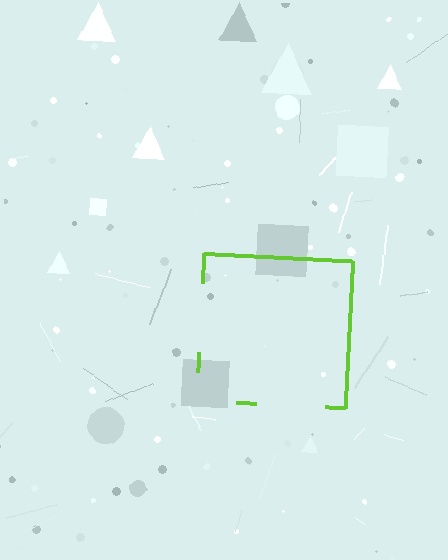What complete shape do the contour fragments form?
The contour fragments form a square.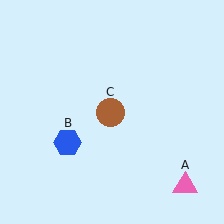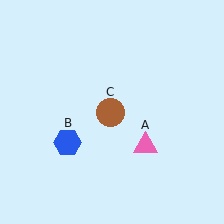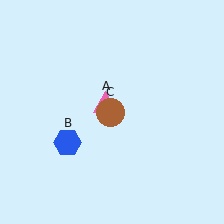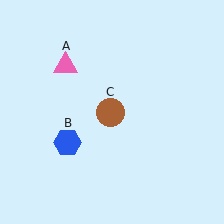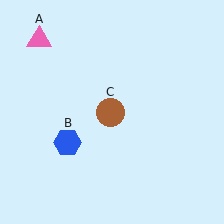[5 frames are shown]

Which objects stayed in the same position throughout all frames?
Blue hexagon (object B) and brown circle (object C) remained stationary.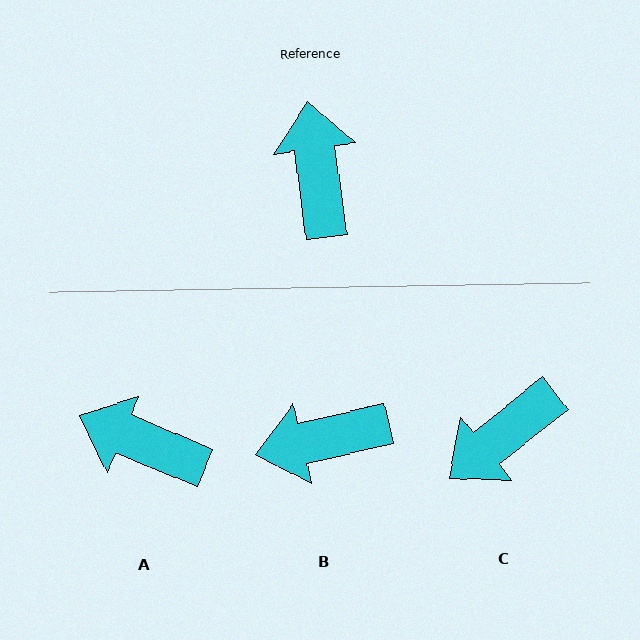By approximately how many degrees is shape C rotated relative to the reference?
Approximately 121 degrees counter-clockwise.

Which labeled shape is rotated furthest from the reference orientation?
C, about 121 degrees away.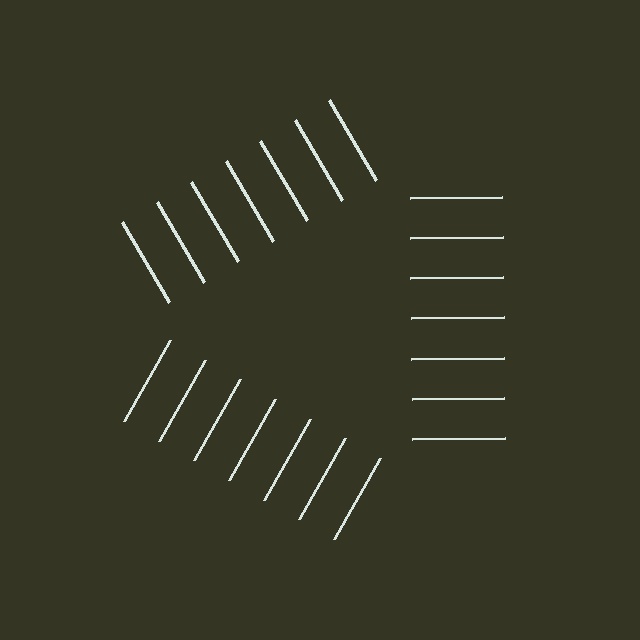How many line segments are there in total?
21 — 7 along each of the 3 edges.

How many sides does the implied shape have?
3 sides — the line-ends trace a triangle.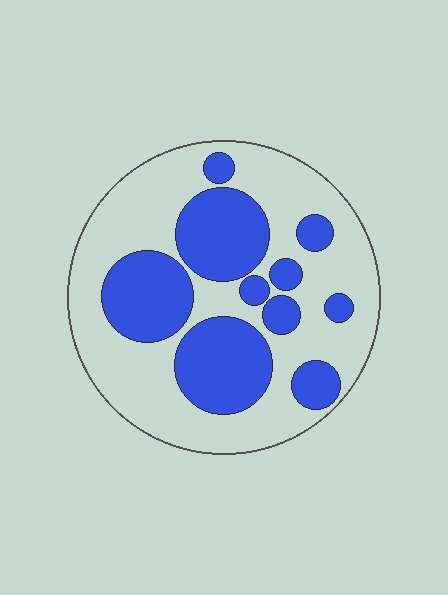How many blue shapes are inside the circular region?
10.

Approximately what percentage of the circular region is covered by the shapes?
Approximately 35%.